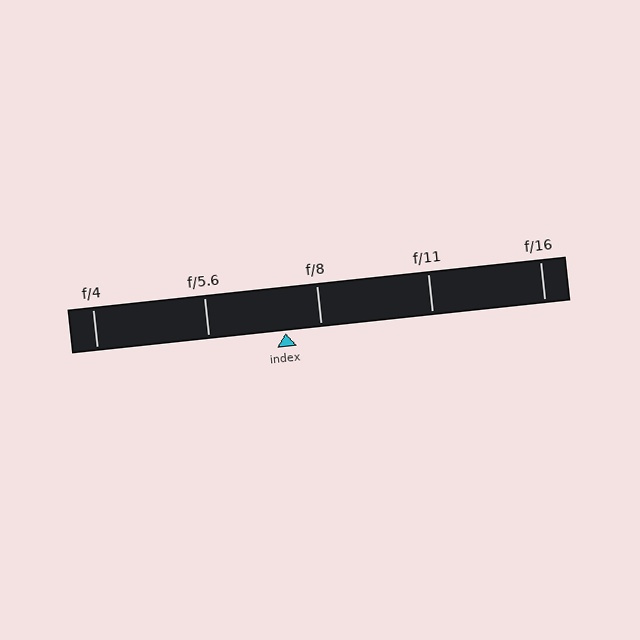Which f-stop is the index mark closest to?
The index mark is closest to f/8.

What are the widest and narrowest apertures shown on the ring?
The widest aperture shown is f/4 and the narrowest is f/16.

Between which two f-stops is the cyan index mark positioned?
The index mark is between f/5.6 and f/8.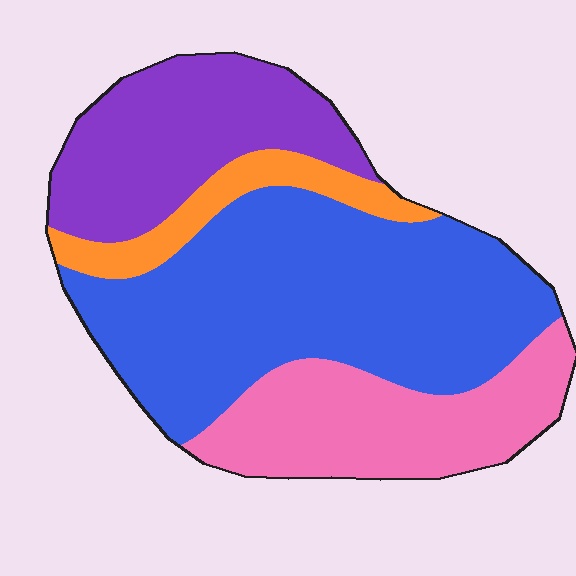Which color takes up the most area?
Blue, at roughly 45%.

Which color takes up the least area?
Orange, at roughly 10%.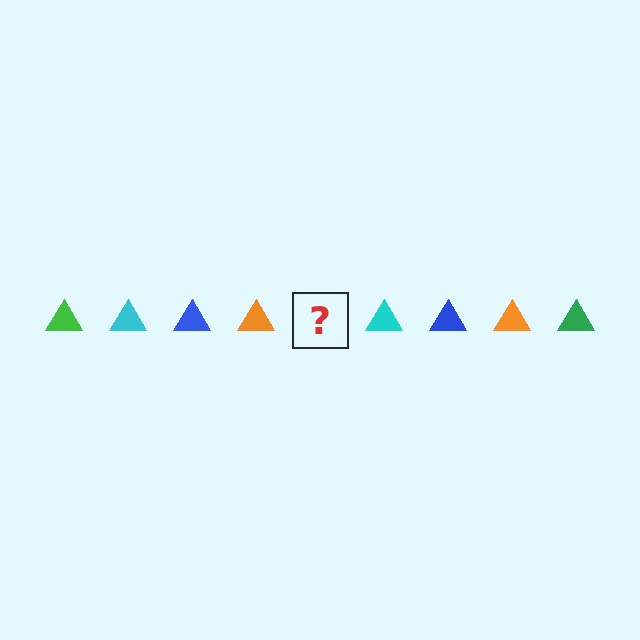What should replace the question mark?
The question mark should be replaced with a green triangle.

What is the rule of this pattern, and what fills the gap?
The rule is that the pattern cycles through green, cyan, blue, orange triangles. The gap should be filled with a green triangle.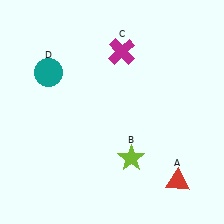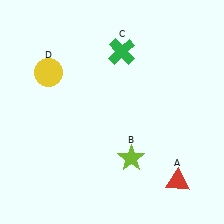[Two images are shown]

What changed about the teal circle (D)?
In Image 1, D is teal. In Image 2, it changed to yellow.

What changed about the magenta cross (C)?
In Image 1, C is magenta. In Image 2, it changed to green.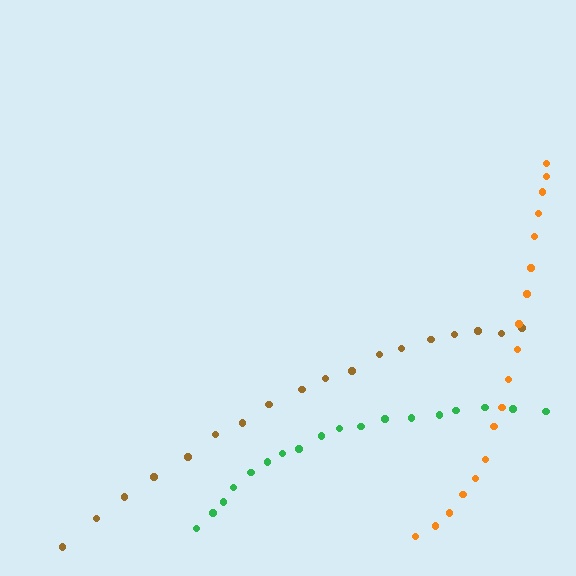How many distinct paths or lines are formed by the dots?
There are 3 distinct paths.